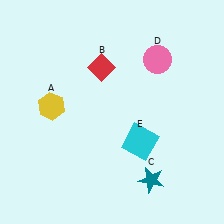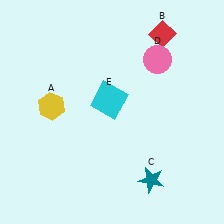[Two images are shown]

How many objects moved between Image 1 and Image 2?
2 objects moved between the two images.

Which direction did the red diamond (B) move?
The red diamond (B) moved right.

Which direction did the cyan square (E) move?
The cyan square (E) moved up.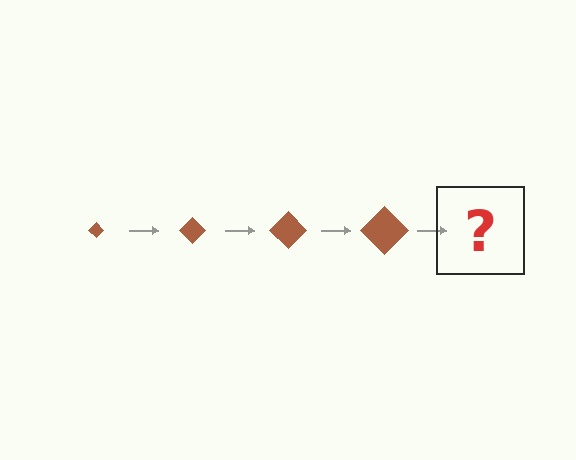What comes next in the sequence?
The next element should be a brown diamond, larger than the previous one.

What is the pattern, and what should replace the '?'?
The pattern is that the diamond gets progressively larger each step. The '?' should be a brown diamond, larger than the previous one.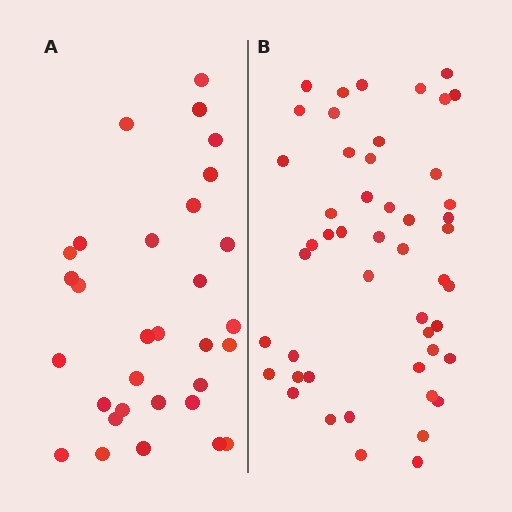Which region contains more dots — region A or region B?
Region B (the right region) has more dots.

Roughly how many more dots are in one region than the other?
Region B has approximately 20 more dots than region A.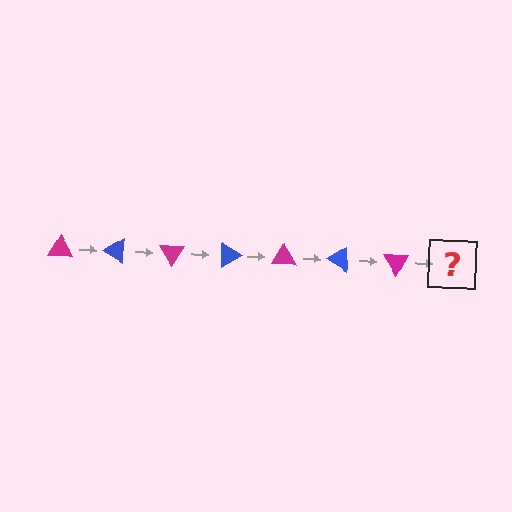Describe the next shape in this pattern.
It should be a blue triangle, rotated 210 degrees from the start.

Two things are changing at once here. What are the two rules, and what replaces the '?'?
The two rules are that it rotates 30 degrees each step and the color cycles through magenta and blue. The '?' should be a blue triangle, rotated 210 degrees from the start.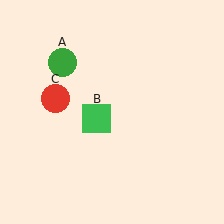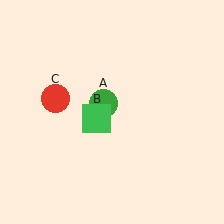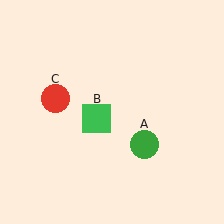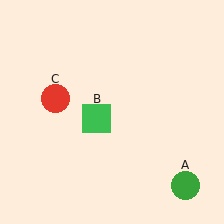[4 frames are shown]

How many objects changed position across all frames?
1 object changed position: green circle (object A).